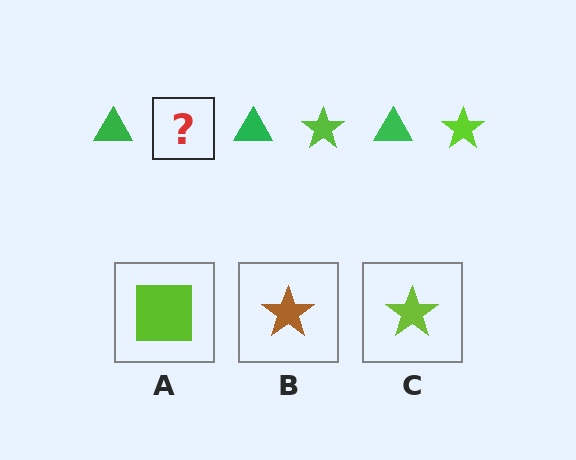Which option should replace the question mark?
Option C.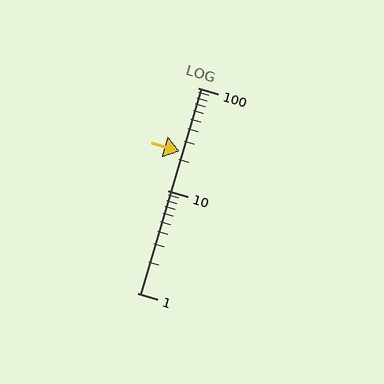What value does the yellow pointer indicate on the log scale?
The pointer indicates approximately 24.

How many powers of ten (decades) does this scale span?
The scale spans 2 decades, from 1 to 100.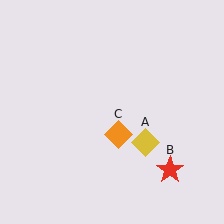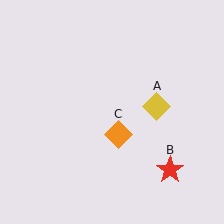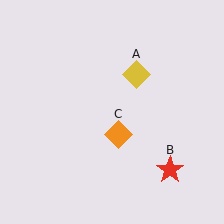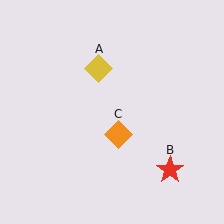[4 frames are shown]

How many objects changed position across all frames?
1 object changed position: yellow diamond (object A).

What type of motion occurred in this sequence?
The yellow diamond (object A) rotated counterclockwise around the center of the scene.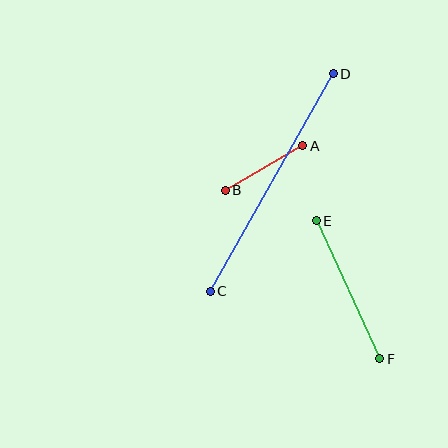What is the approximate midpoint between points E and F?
The midpoint is at approximately (348, 290) pixels.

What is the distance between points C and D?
The distance is approximately 250 pixels.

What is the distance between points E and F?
The distance is approximately 152 pixels.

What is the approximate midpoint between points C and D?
The midpoint is at approximately (272, 182) pixels.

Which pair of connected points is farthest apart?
Points C and D are farthest apart.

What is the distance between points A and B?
The distance is approximately 89 pixels.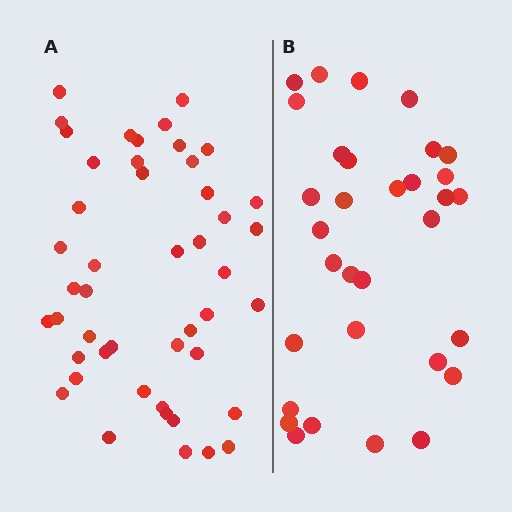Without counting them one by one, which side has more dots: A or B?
Region A (the left region) has more dots.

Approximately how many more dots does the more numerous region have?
Region A has approximately 15 more dots than region B.